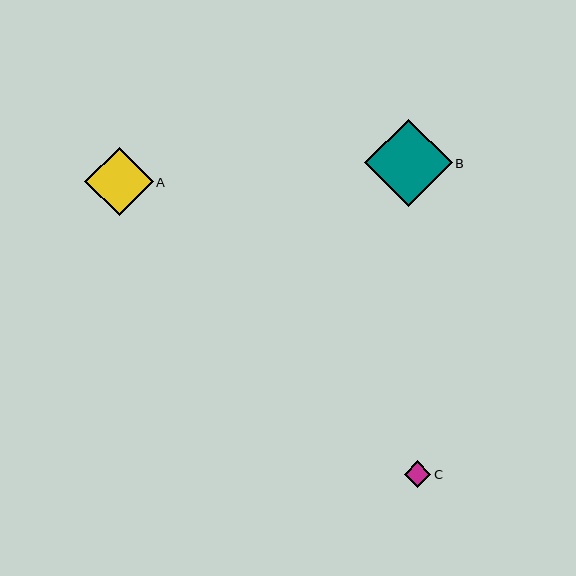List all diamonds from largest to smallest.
From largest to smallest: B, A, C.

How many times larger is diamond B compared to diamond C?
Diamond B is approximately 3.3 times the size of diamond C.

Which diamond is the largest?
Diamond B is the largest with a size of approximately 88 pixels.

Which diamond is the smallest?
Diamond C is the smallest with a size of approximately 27 pixels.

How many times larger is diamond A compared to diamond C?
Diamond A is approximately 2.5 times the size of diamond C.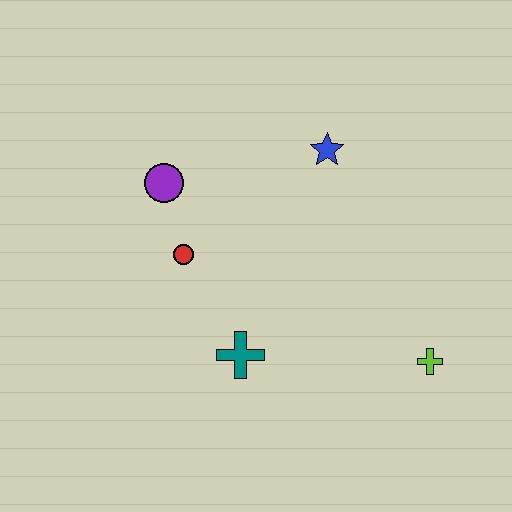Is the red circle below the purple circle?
Yes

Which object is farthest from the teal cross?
The blue star is farthest from the teal cross.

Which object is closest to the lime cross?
The teal cross is closest to the lime cross.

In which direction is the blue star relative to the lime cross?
The blue star is above the lime cross.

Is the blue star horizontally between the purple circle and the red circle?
No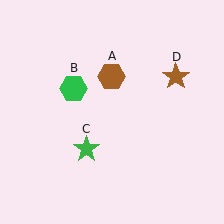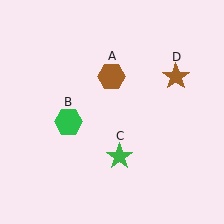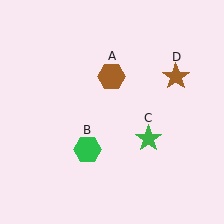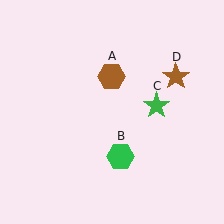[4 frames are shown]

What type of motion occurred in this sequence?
The green hexagon (object B), green star (object C) rotated counterclockwise around the center of the scene.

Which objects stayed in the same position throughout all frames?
Brown hexagon (object A) and brown star (object D) remained stationary.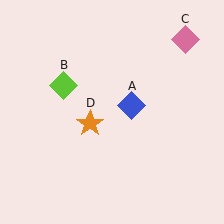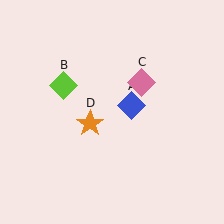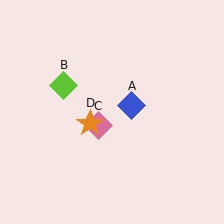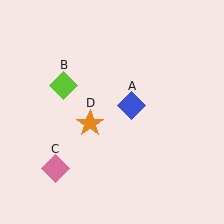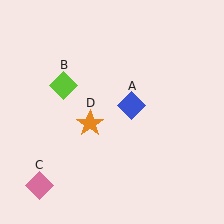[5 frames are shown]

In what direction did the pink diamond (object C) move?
The pink diamond (object C) moved down and to the left.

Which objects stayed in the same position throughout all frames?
Blue diamond (object A) and lime diamond (object B) and orange star (object D) remained stationary.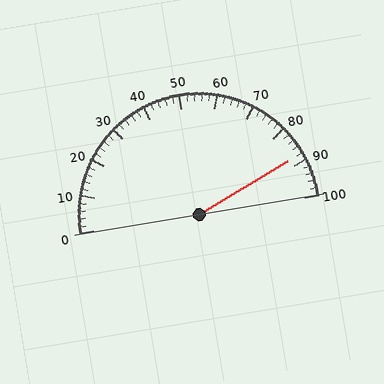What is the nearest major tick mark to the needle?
The nearest major tick mark is 90.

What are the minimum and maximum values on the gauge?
The gauge ranges from 0 to 100.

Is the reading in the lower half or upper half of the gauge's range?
The reading is in the upper half of the range (0 to 100).